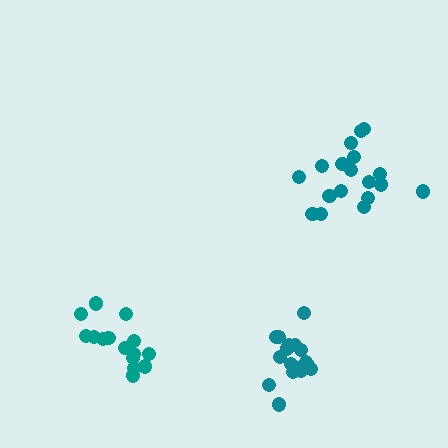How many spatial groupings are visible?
There are 3 spatial groupings.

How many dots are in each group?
Group 1: 17 dots, Group 2: 18 dots, Group 3: 15 dots (50 total).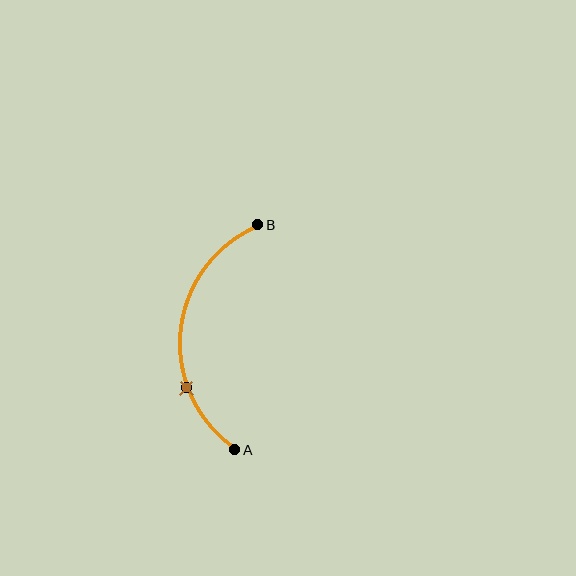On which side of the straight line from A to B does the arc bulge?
The arc bulges to the left of the straight line connecting A and B.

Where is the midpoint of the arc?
The arc midpoint is the point on the curve farthest from the straight line joining A and B. It sits to the left of that line.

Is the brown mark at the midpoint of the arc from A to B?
No. The brown mark lies on the arc but is closer to endpoint A. The arc midpoint would be at the point on the curve equidistant along the arc from both A and B.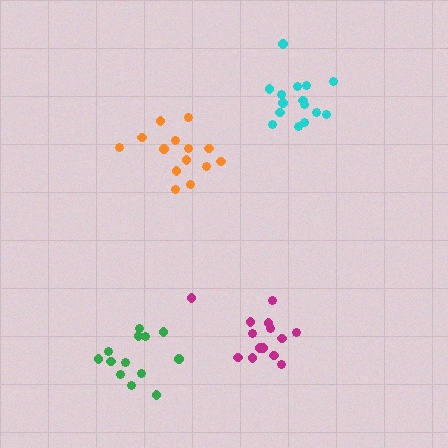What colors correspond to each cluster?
The clusters are colored: green, orange, cyan, magenta.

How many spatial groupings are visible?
There are 4 spatial groupings.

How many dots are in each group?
Group 1: 13 dots, Group 2: 14 dots, Group 3: 15 dots, Group 4: 14 dots (56 total).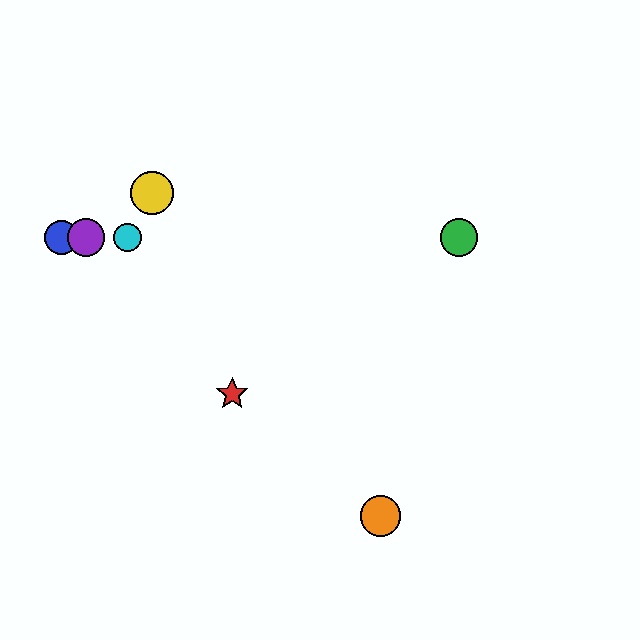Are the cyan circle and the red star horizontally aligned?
No, the cyan circle is at y≈237 and the red star is at y≈394.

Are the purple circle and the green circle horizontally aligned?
Yes, both are at y≈237.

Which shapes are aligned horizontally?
The blue circle, the green circle, the purple circle, the cyan circle are aligned horizontally.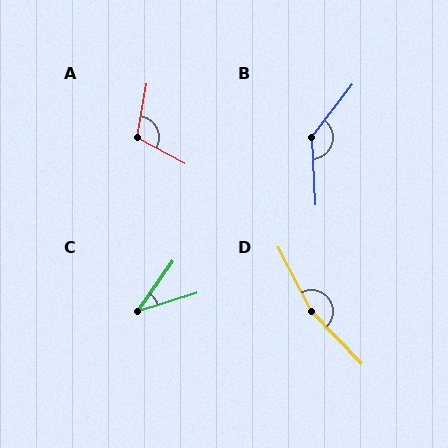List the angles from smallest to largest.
C (37°), A (108°), B (139°), D (163°).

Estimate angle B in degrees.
Approximately 139 degrees.